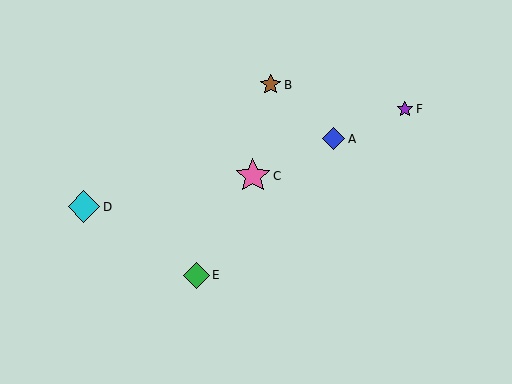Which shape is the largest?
The pink star (labeled C) is the largest.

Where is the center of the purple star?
The center of the purple star is at (405, 109).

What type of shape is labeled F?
Shape F is a purple star.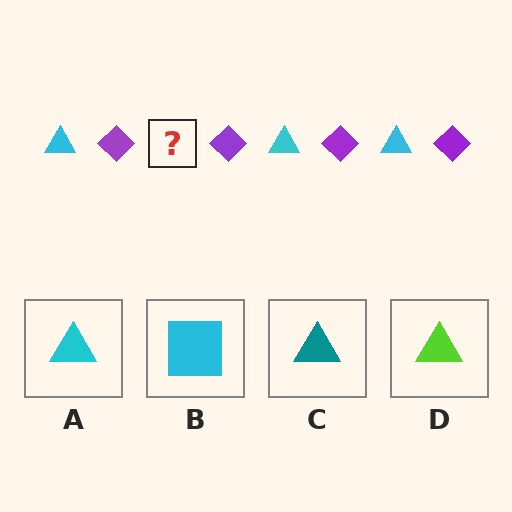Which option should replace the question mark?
Option A.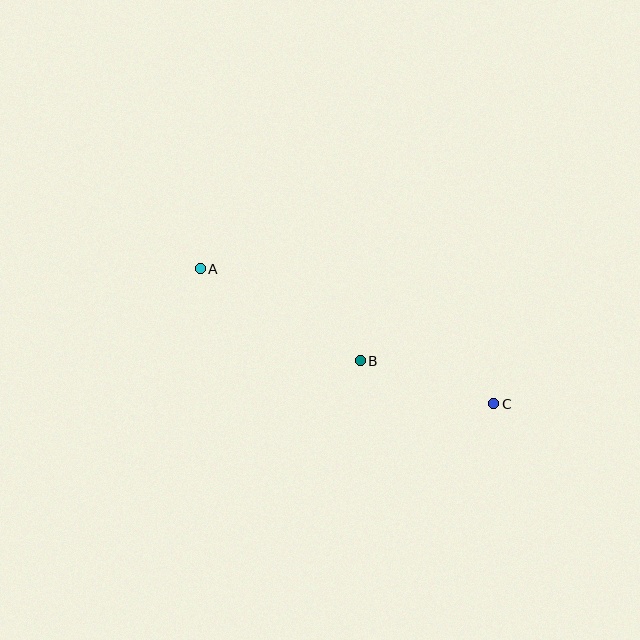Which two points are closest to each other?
Points B and C are closest to each other.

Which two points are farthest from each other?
Points A and C are farthest from each other.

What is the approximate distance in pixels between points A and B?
The distance between A and B is approximately 184 pixels.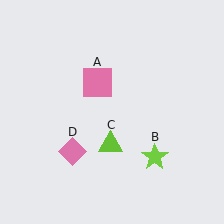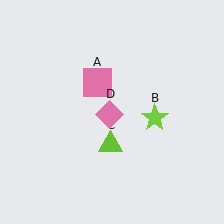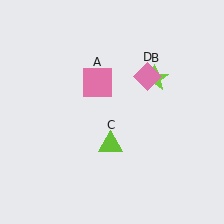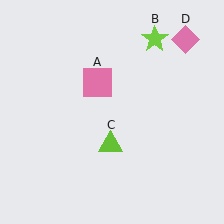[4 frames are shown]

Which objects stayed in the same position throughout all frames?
Pink square (object A) and lime triangle (object C) remained stationary.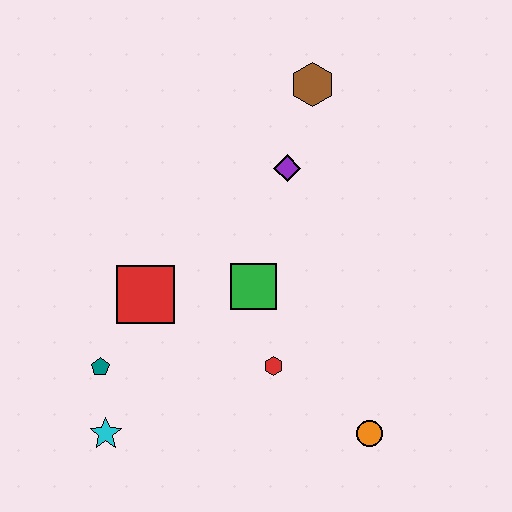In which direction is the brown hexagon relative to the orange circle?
The brown hexagon is above the orange circle.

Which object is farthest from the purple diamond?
The cyan star is farthest from the purple diamond.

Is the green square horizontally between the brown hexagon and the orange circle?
No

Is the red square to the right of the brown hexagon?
No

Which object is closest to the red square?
The teal pentagon is closest to the red square.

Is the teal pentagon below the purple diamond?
Yes